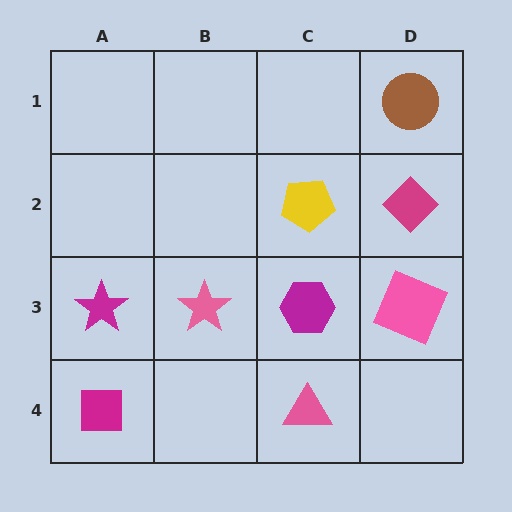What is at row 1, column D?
A brown circle.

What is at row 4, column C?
A pink triangle.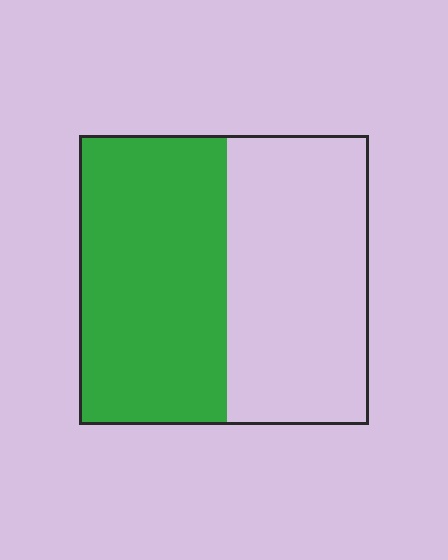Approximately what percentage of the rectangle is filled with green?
Approximately 50%.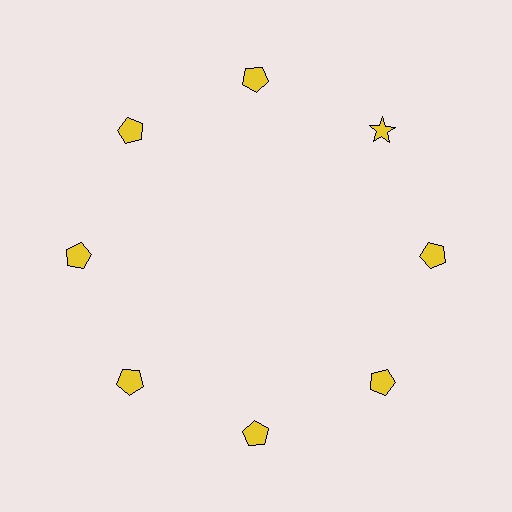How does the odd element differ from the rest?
It has a different shape: star instead of pentagon.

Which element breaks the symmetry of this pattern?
The yellow star at roughly the 2 o'clock position breaks the symmetry. All other shapes are yellow pentagons.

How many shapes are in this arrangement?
There are 8 shapes arranged in a ring pattern.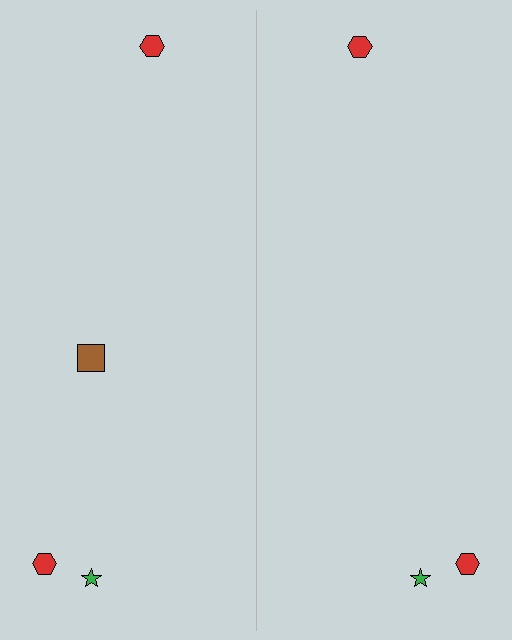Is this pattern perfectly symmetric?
No, the pattern is not perfectly symmetric. A brown square is missing from the right side.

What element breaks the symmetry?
A brown square is missing from the right side.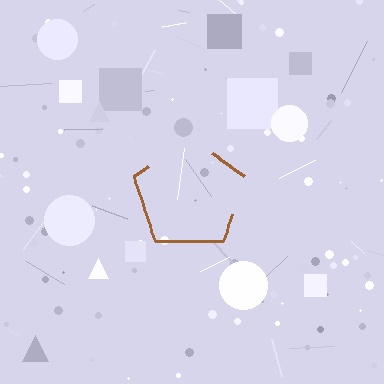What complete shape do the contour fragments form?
The contour fragments form a pentagon.